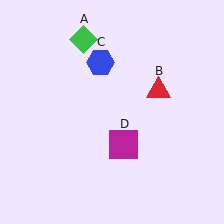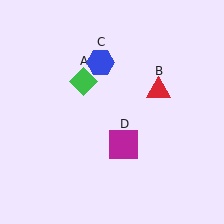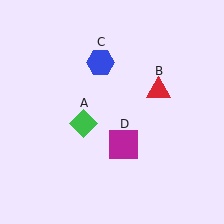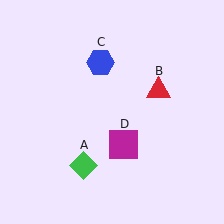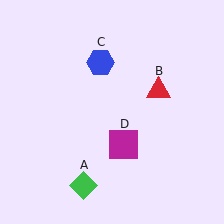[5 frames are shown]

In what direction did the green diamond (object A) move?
The green diamond (object A) moved down.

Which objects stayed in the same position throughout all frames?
Red triangle (object B) and blue hexagon (object C) and magenta square (object D) remained stationary.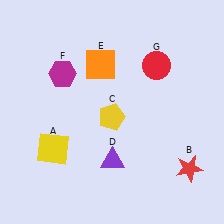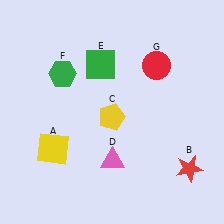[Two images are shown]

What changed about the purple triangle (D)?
In Image 1, D is purple. In Image 2, it changed to pink.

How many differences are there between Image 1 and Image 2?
There are 3 differences between the two images.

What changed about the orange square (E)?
In Image 1, E is orange. In Image 2, it changed to green.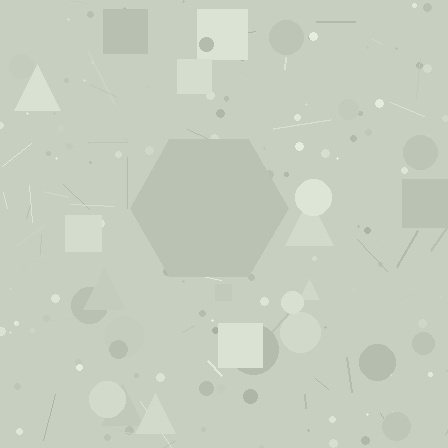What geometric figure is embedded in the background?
A hexagon is embedded in the background.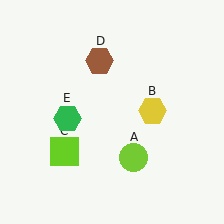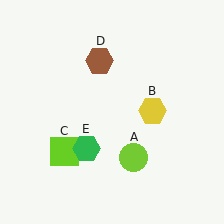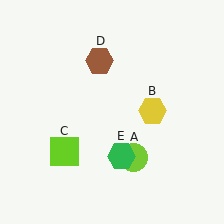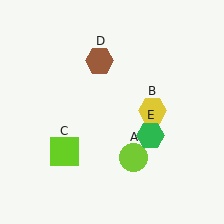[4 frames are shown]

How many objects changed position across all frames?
1 object changed position: green hexagon (object E).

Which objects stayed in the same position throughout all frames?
Lime circle (object A) and yellow hexagon (object B) and lime square (object C) and brown hexagon (object D) remained stationary.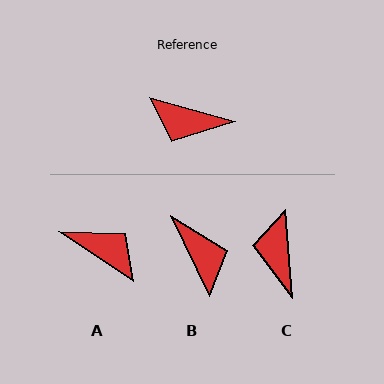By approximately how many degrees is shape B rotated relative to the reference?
Approximately 131 degrees counter-clockwise.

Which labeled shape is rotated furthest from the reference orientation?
A, about 161 degrees away.